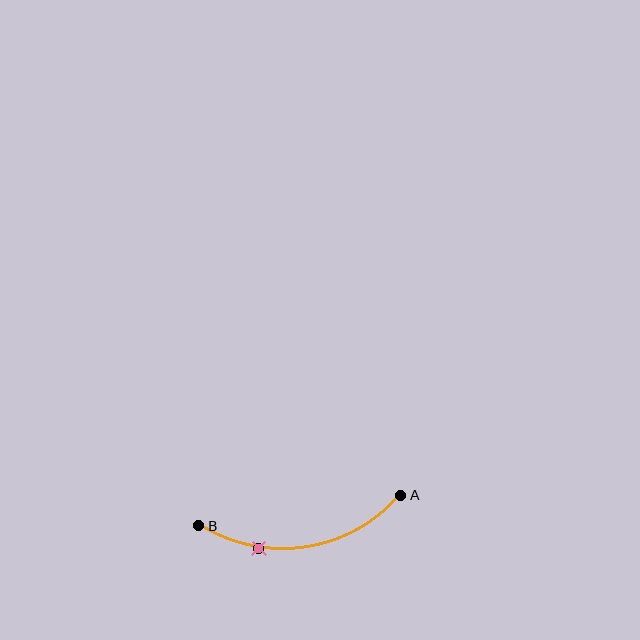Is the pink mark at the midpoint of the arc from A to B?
No. The pink mark lies on the arc but is closer to endpoint B. The arc midpoint would be at the point on the curve equidistant along the arc from both A and B.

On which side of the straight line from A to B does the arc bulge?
The arc bulges below the straight line connecting A and B.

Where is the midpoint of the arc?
The arc midpoint is the point on the curve farthest from the straight line joining A and B. It sits below that line.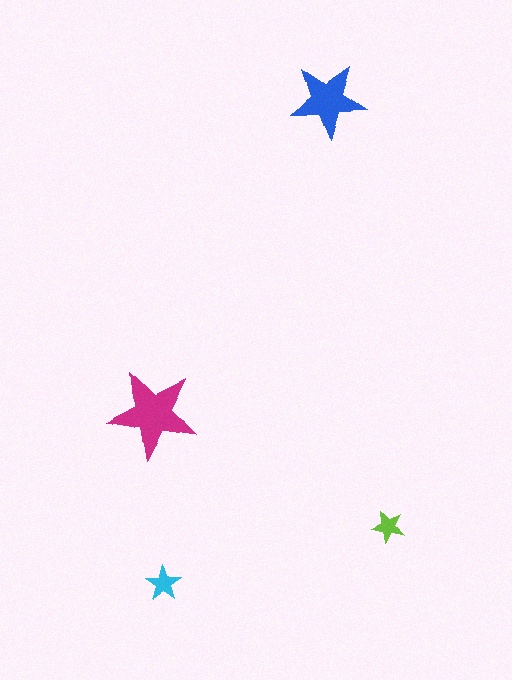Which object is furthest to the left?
The magenta star is leftmost.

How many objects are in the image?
There are 4 objects in the image.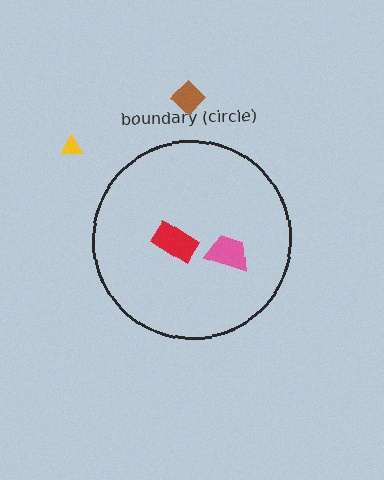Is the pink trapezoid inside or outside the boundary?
Inside.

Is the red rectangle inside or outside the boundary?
Inside.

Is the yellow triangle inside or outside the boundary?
Outside.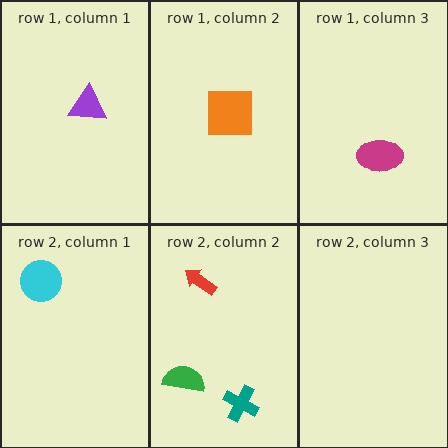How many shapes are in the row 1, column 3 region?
1.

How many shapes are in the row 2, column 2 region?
3.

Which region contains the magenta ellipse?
The row 1, column 3 region.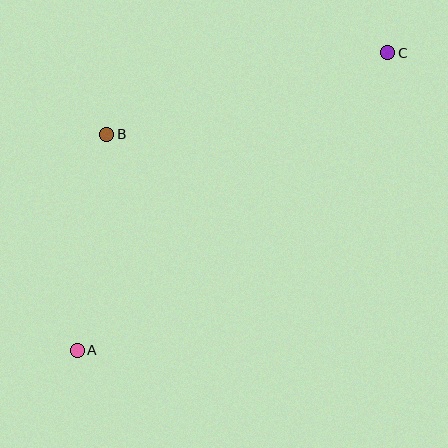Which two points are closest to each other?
Points A and B are closest to each other.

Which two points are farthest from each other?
Points A and C are farthest from each other.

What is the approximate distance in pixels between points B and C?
The distance between B and C is approximately 293 pixels.